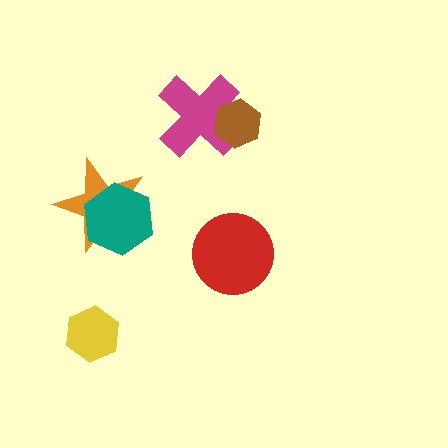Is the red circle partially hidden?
No, no other shape covers it.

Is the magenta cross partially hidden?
Yes, it is partially covered by another shape.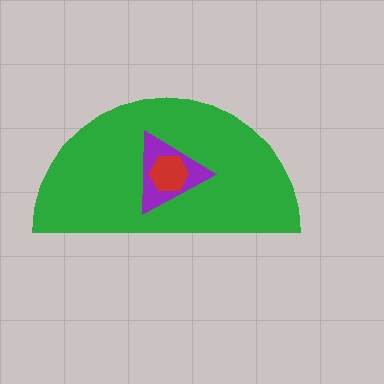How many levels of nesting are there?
3.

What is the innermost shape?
The red hexagon.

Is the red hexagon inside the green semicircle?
Yes.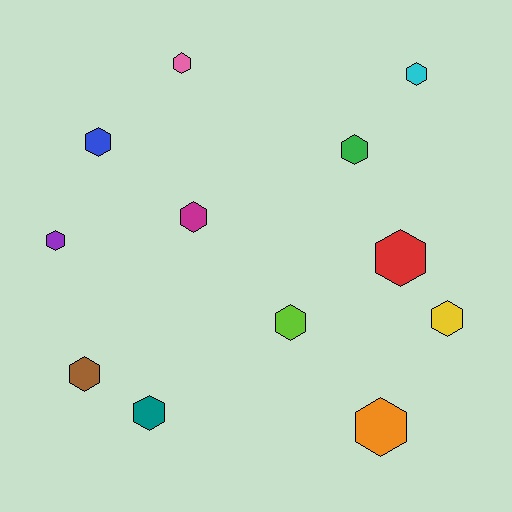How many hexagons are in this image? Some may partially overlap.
There are 12 hexagons.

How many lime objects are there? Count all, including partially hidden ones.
There is 1 lime object.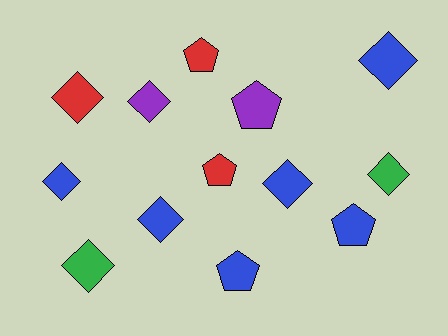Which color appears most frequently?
Blue, with 6 objects.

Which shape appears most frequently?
Diamond, with 8 objects.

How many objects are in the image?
There are 13 objects.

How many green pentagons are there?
There are no green pentagons.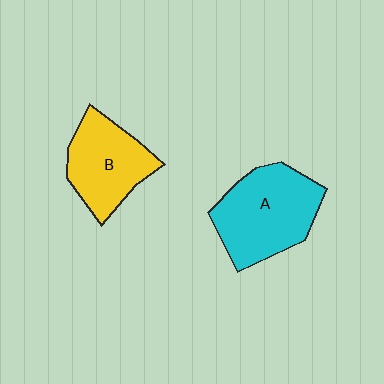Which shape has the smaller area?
Shape B (yellow).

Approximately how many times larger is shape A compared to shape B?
Approximately 1.3 times.